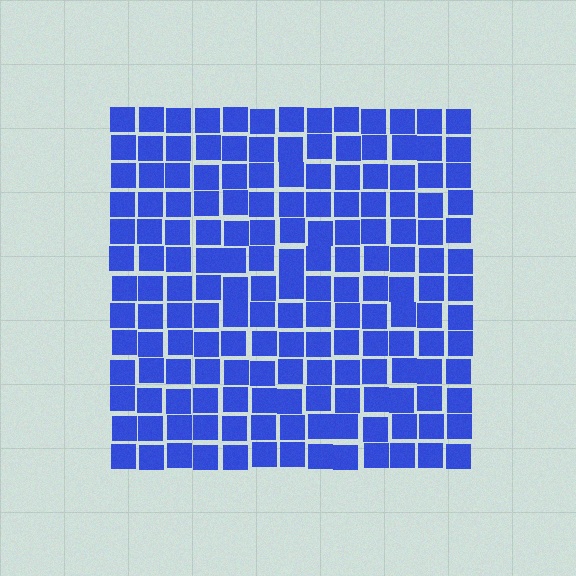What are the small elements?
The small elements are squares.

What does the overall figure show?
The overall figure shows a square.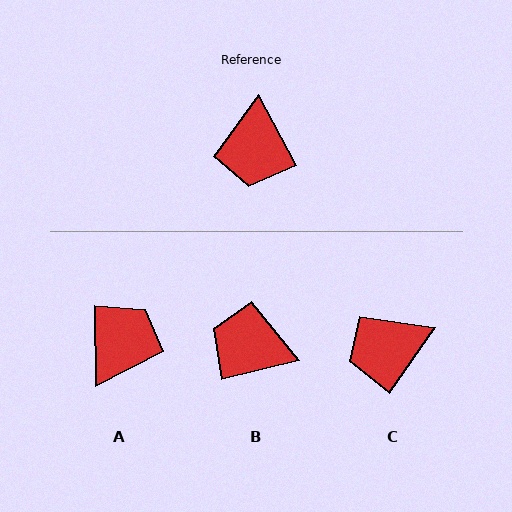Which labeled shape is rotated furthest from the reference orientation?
A, about 153 degrees away.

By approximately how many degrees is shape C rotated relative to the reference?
Approximately 63 degrees clockwise.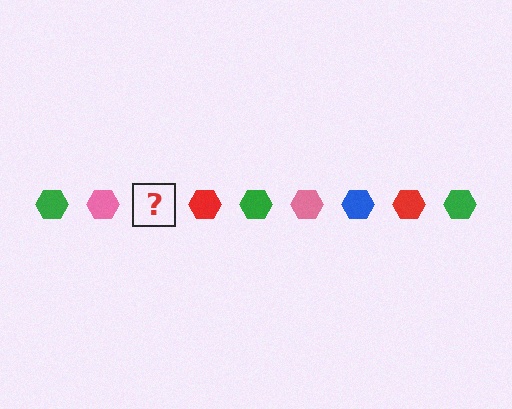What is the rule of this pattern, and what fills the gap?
The rule is that the pattern cycles through green, pink, blue, red hexagons. The gap should be filled with a blue hexagon.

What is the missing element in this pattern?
The missing element is a blue hexagon.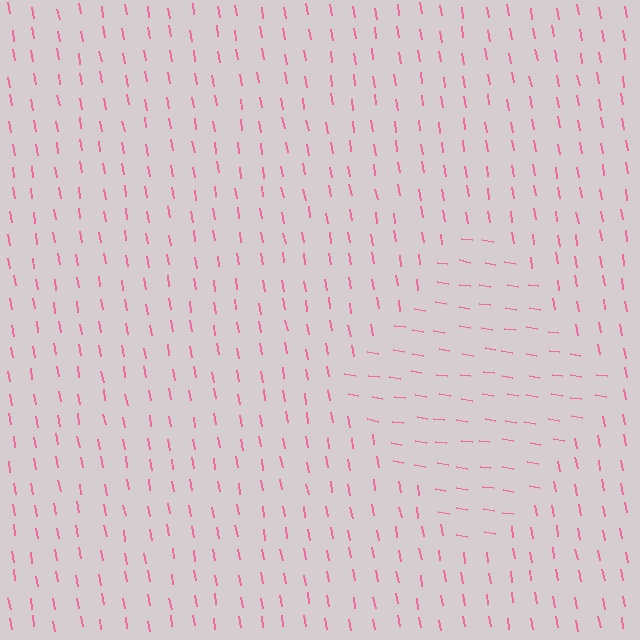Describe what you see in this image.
The image is filled with small pink line segments. A diamond region in the image has lines oriented differently from the surrounding lines, creating a visible texture boundary.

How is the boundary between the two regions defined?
The boundary is defined purely by a change in line orientation (approximately 71 degrees difference). All lines are the same color and thickness.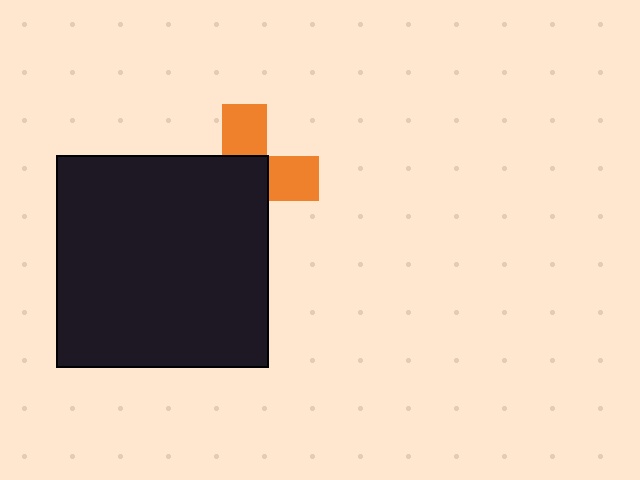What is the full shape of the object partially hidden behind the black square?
The partially hidden object is an orange cross.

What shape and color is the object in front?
The object in front is a black square.